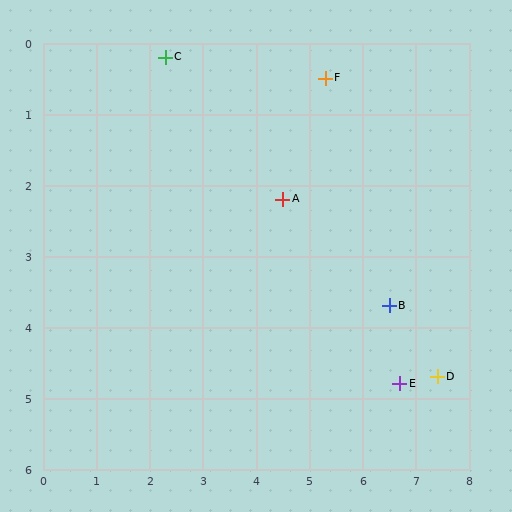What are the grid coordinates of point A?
Point A is at approximately (4.5, 2.2).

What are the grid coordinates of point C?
Point C is at approximately (2.3, 0.2).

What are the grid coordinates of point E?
Point E is at approximately (6.7, 4.8).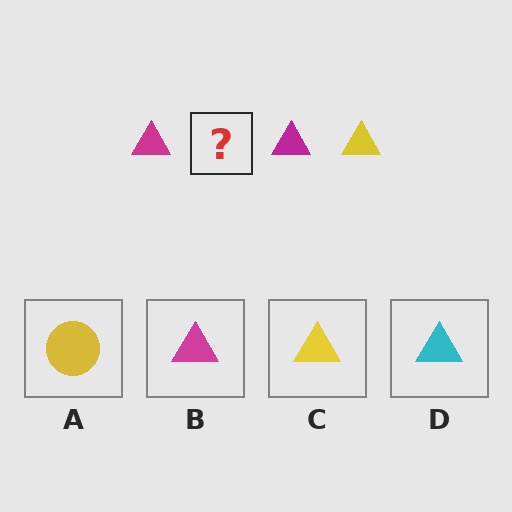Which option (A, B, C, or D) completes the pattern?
C.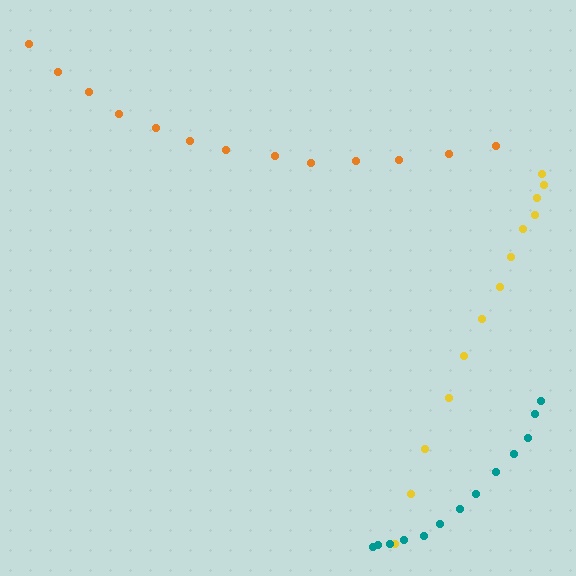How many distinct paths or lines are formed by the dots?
There are 3 distinct paths.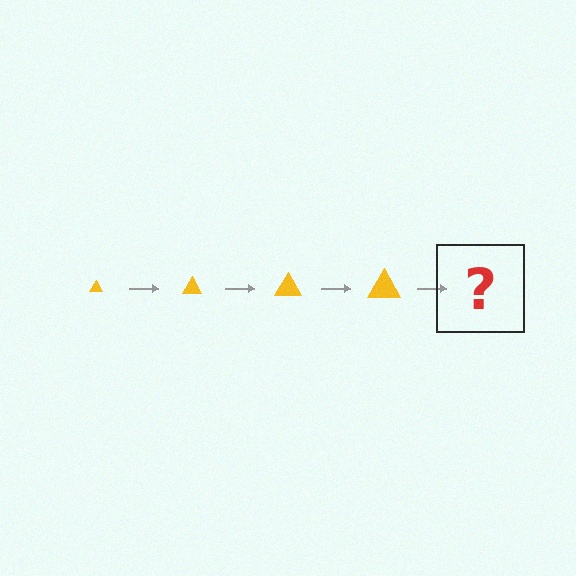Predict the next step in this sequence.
The next step is a yellow triangle, larger than the previous one.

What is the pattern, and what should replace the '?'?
The pattern is that the triangle gets progressively larger each step. The '?' should be a yellow triangle, larger than the previous one.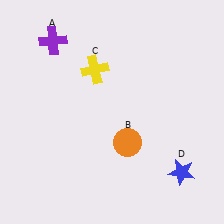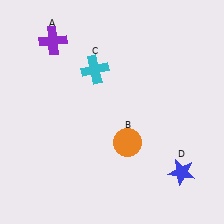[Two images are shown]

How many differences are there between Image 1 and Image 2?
There is 1 difference between the two images.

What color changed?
The cross (C) changed from yellow in Image 1 to cyan in Image 2.